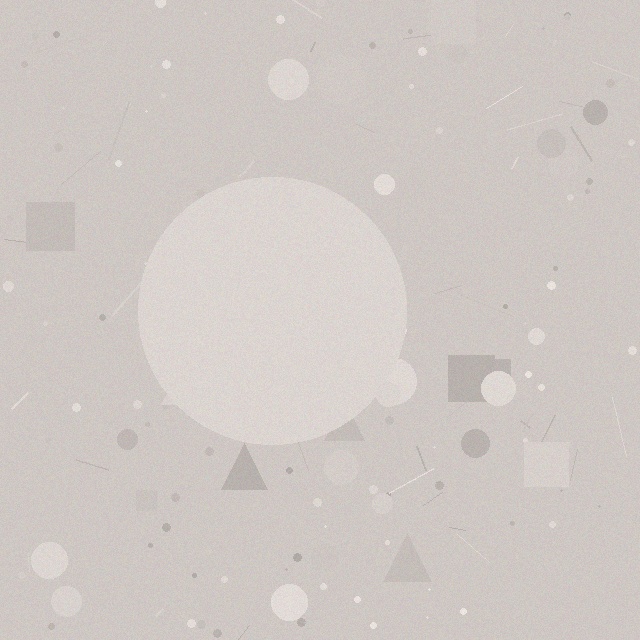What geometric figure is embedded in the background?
A circle is embedded in the background.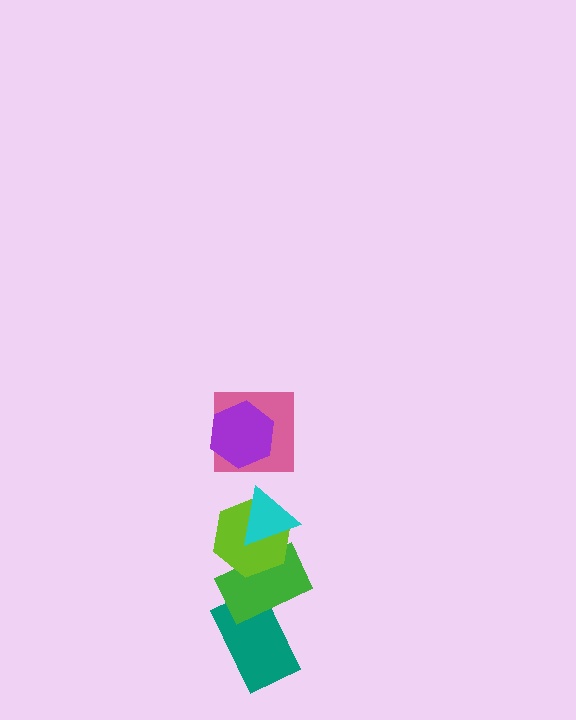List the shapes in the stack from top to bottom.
From top to bottom: the purple hexagon, the pink square, the cyan triangle, the lime hexagon, the green rectangle, the teal rectangle.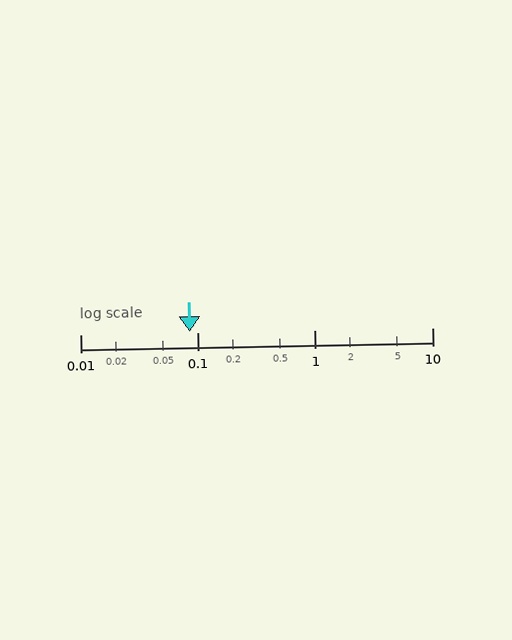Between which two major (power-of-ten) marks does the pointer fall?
The pointer is between 0.01 and 0.1.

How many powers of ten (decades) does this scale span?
The scale spans 3 decades, from 0.01 to 10.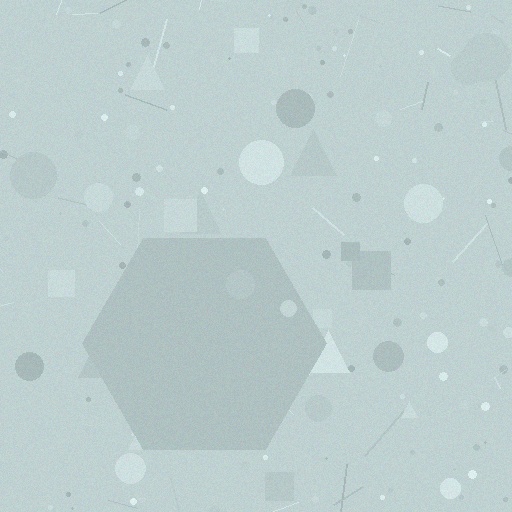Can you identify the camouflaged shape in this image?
The camouflaged shape is a hexagon.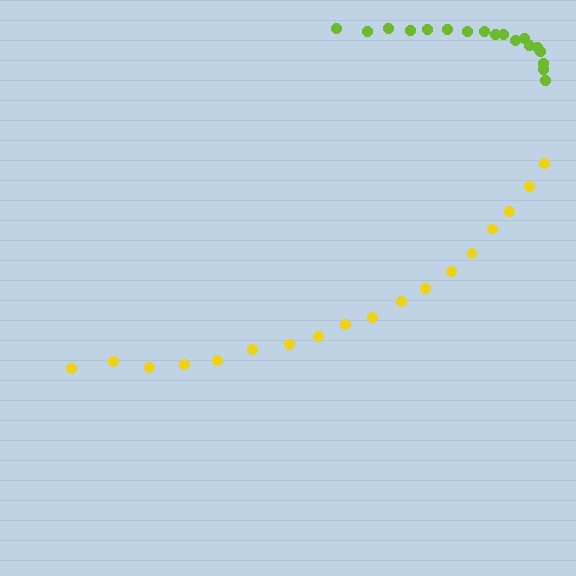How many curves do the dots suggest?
There are 2 distinct paths.